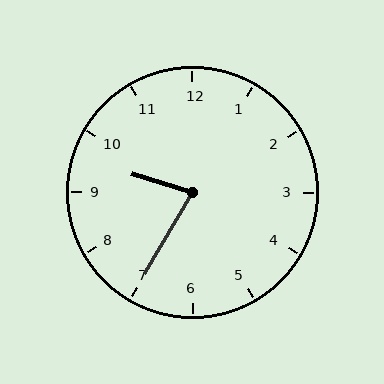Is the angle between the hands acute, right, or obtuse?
It is acute.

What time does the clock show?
9:35.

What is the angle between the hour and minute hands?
Approximately 78 degrees.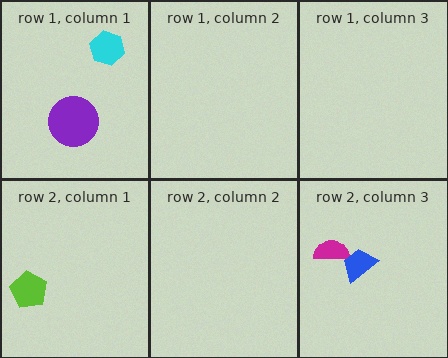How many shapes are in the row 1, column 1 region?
2.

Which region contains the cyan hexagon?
The row 1, column 1 region.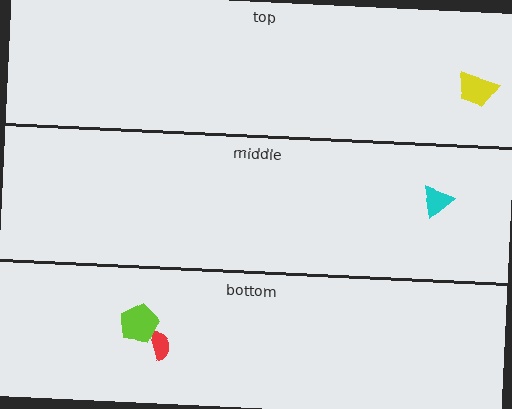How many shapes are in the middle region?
1.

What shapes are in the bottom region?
The red semicircle, the lime pentagon.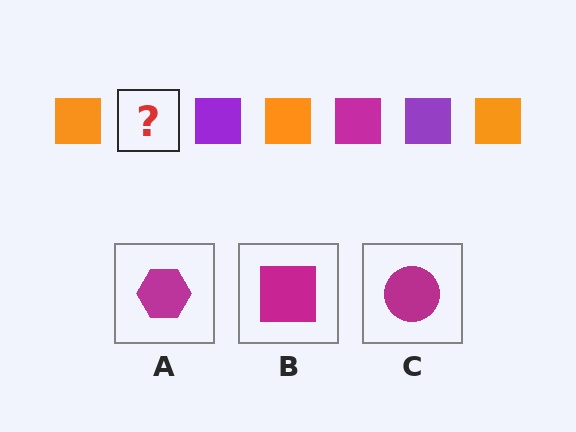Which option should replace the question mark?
Option B.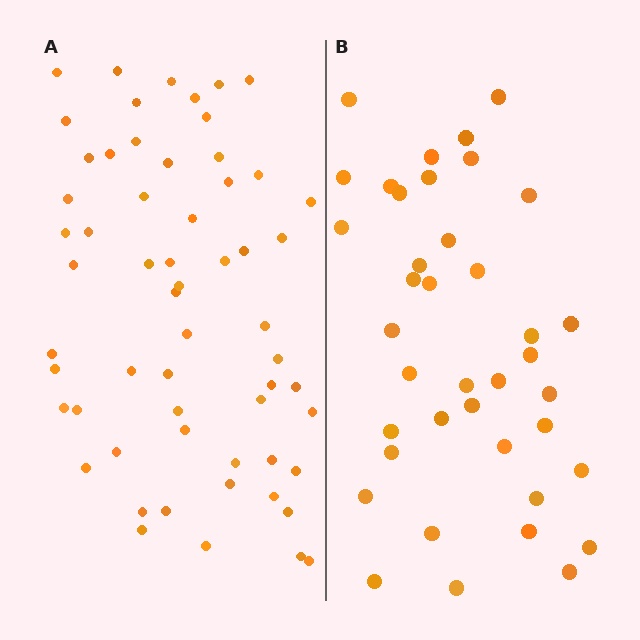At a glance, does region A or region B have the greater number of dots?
Region A (the left region) has more dots.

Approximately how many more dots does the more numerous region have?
Region A has approximately 20 more dots than region B.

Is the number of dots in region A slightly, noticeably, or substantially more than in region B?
Region A has substantially more. The ratio is roughly 1.5 to 1.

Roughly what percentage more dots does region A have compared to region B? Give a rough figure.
About 50% more.